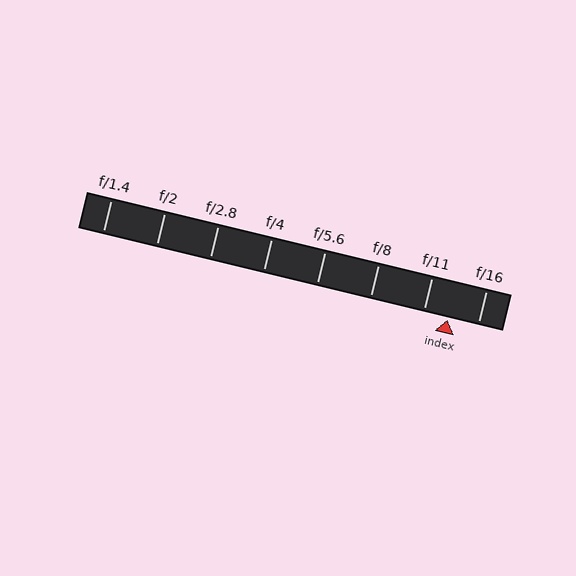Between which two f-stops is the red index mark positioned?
The index mark is between f/11 and f/16.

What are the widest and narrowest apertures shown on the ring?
The widest aperture shown is f/1.4 and the narrowest is f/16.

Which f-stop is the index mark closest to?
The index mark is closest to f/11.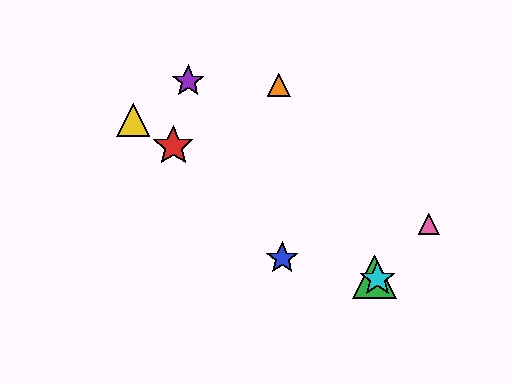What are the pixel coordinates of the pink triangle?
The pink triangle is at (429, 224).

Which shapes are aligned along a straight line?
The red star, the green triangle, the yellow triangle, the cyan star are aligned along a straight line.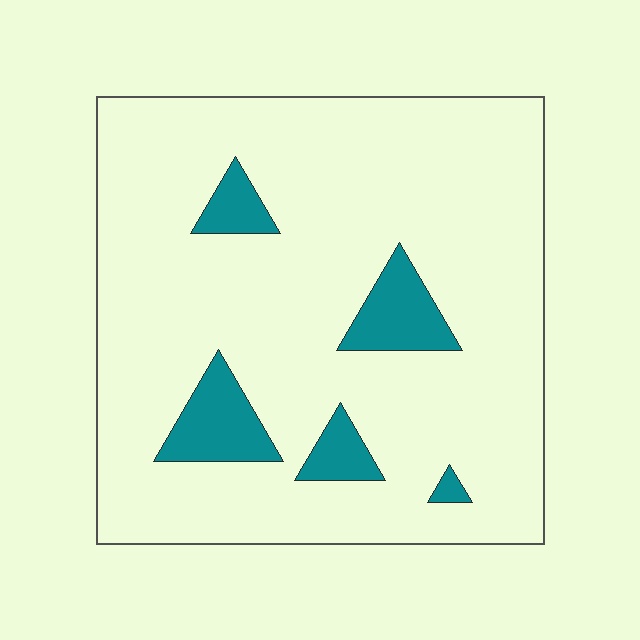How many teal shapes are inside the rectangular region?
5.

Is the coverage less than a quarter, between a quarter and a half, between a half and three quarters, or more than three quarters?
Less than a quarter.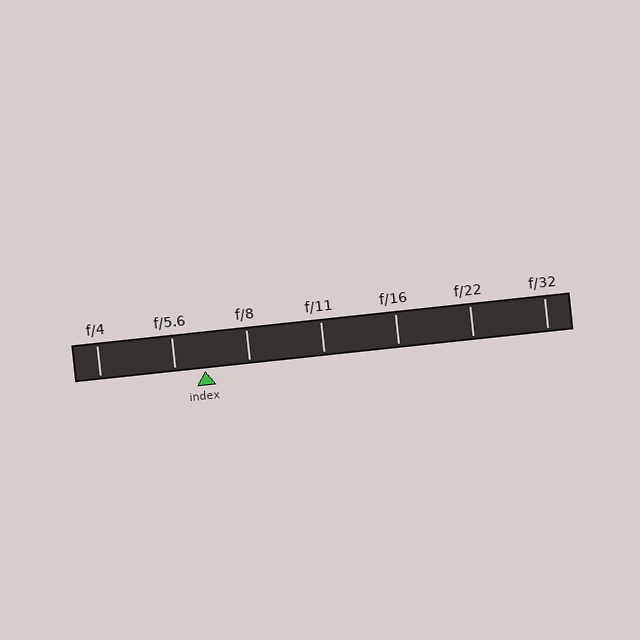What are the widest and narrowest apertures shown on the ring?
The widest aperture shown is f/4 and the narrowest is f/32.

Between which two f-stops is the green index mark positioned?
The index mark is between f/5.6 and f/8.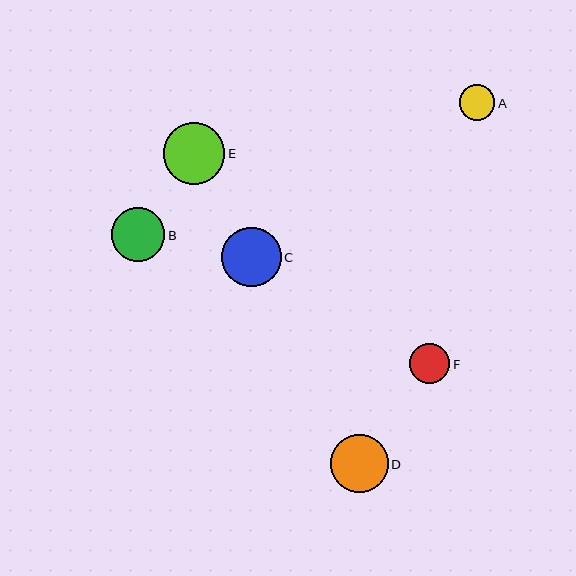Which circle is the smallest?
Circle A is the smallest with a size of approximately 36 pixels.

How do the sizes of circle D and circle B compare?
Circle D and circle B are approximately the same size.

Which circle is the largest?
Circle E is the largest with a size of approximately 61 pixels.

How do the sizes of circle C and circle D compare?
Circle C and circle D are approximately the same size.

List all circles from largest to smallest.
From largest to smallest: E, C, D, B, F, A.